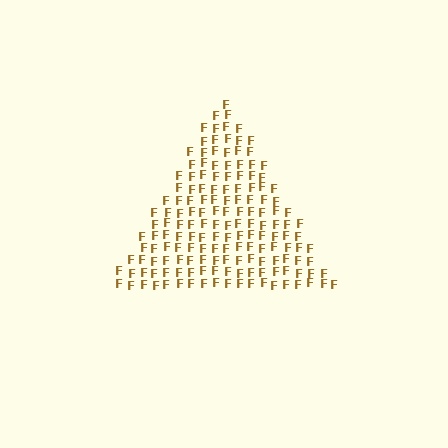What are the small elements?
The small elements are letter F's.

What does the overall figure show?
The overall figure shows a triangle.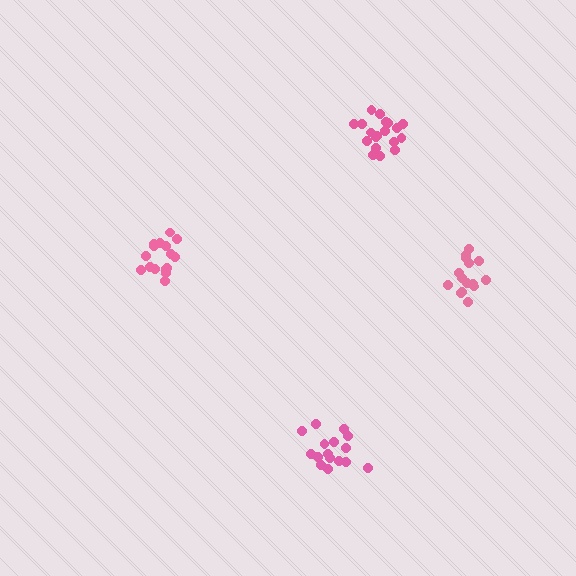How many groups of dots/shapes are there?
There are 4 groups.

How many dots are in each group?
Group 1: 16 dots, Group 2: 16 dots, Group 3: 15 dots, Group 4: 19 dots (66 total).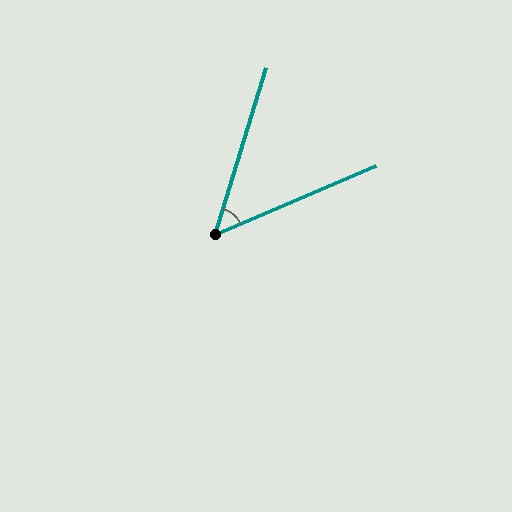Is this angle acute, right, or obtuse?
It is acute.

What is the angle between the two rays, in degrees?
Approximately 50 degrees.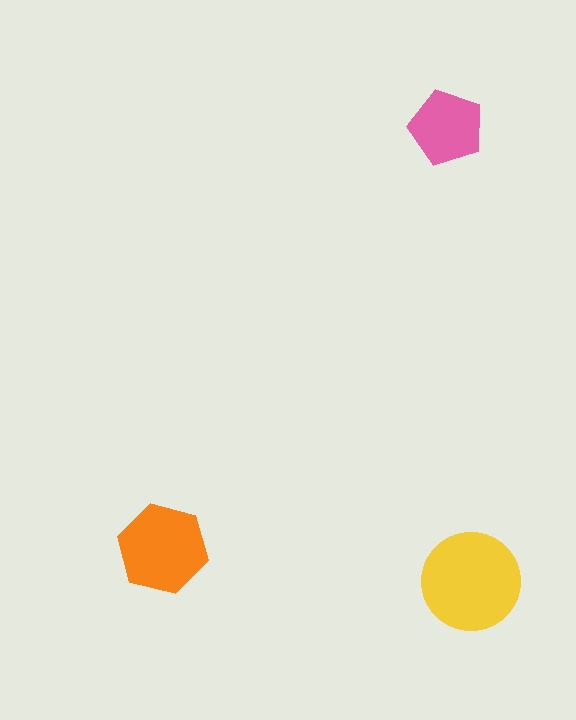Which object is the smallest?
The pink pentagon.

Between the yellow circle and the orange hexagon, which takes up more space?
The yellow circle.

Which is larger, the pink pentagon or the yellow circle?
The yellow circle.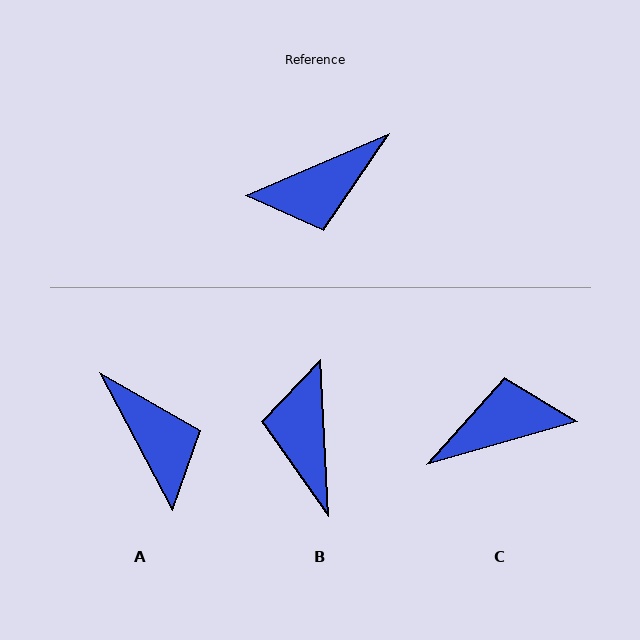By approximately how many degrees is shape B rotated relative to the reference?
Approximately 110 degrees clockwise.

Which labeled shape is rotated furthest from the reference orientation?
C, about 173 degrees away.